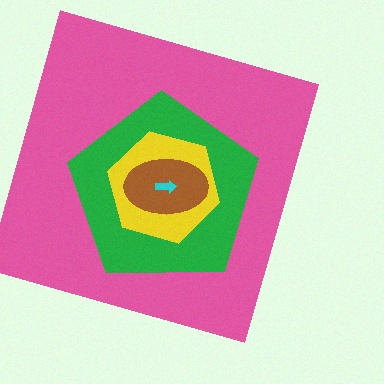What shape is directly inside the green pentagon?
The yellow hexagon.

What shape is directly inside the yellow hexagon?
The brown ellipse.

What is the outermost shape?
The pink square.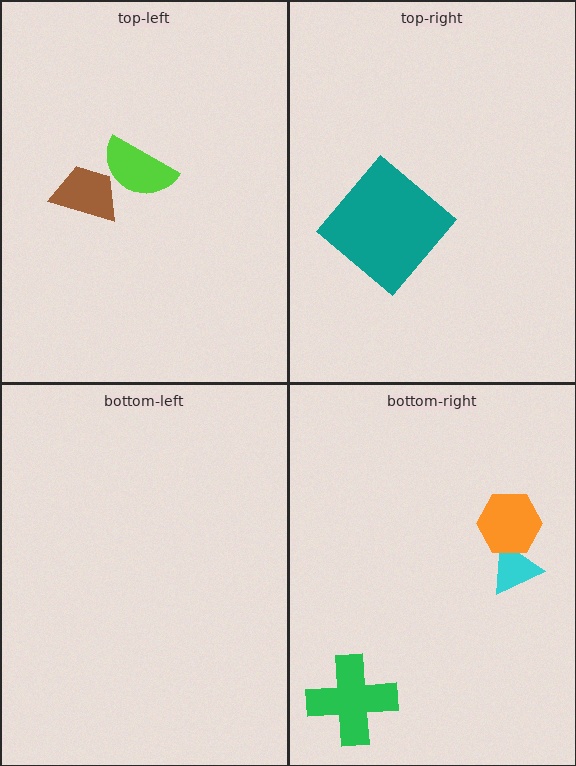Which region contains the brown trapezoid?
The top-left region.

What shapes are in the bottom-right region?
The green cross, the cyan triangle, the orange hexagon.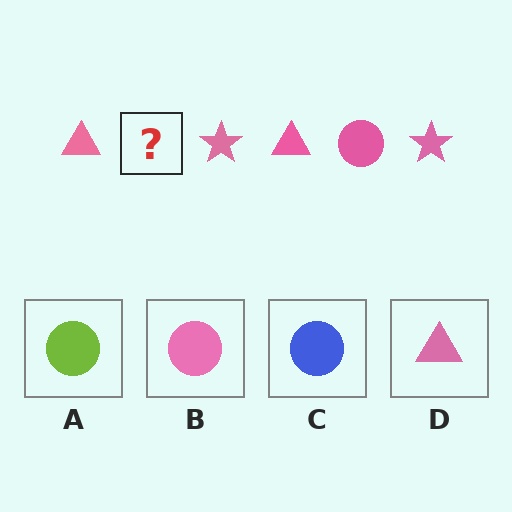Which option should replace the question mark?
Option B.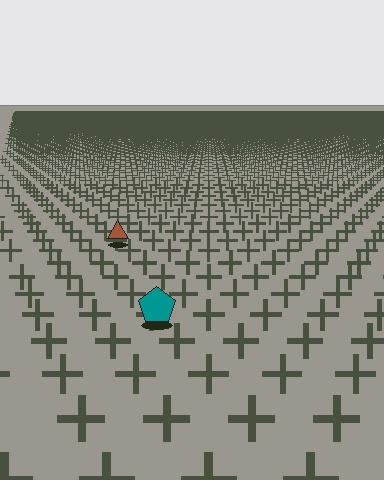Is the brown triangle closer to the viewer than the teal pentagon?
No. The teal pentagon is closer — you can tell from the texture gradient: the ground texture is coarser near it.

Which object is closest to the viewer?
The teal pentagon is closest. The texture marks near it are larger and more spread out.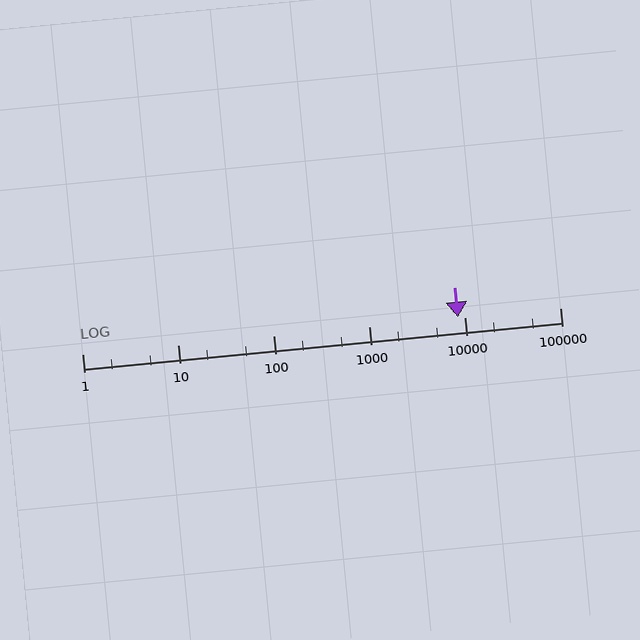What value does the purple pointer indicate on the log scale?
The pointer indicates approximately 8500.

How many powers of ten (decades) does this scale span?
The scale spans 5 decades, from 1 to 100000.